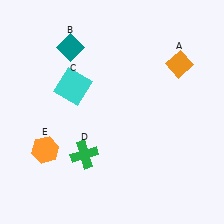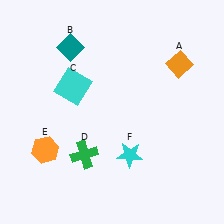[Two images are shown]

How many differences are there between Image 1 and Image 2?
There is 1 difference between the two images.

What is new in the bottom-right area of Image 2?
A cyan star (F) was added in the bottom-right area of Image 2.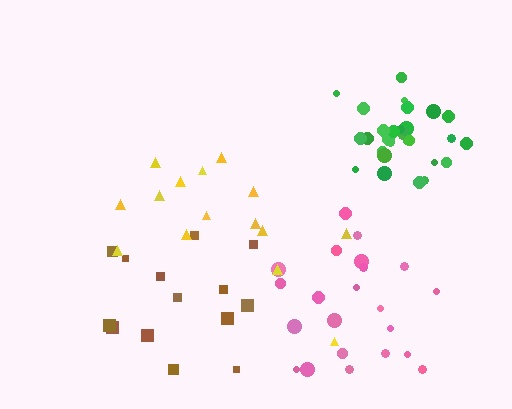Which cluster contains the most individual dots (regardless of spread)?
Green (29).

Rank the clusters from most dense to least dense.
green, pink, yellow, brown.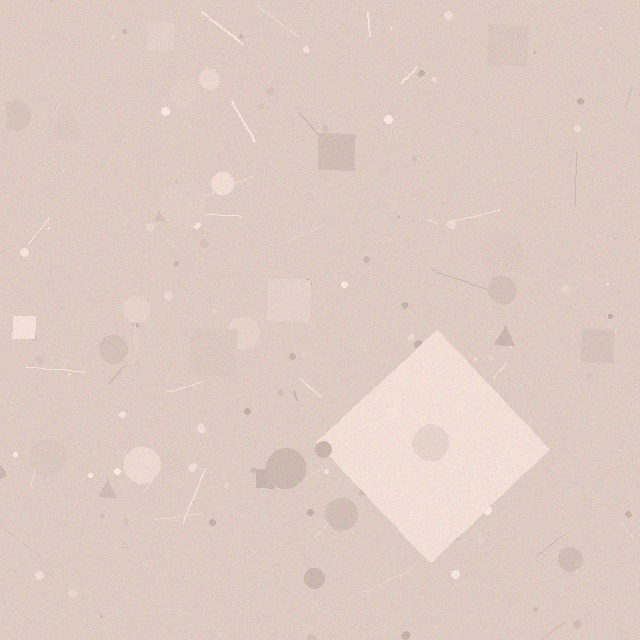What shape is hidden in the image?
A diamond is hidden in the image.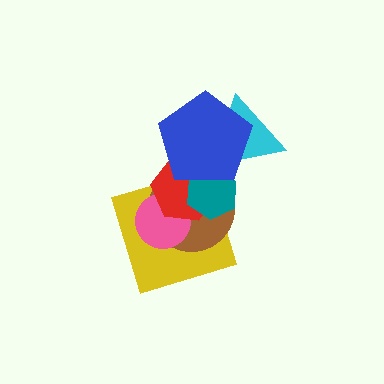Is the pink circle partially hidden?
Yes, it is partially covered by another shape.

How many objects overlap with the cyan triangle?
1 object overlaps with the cyan triangle.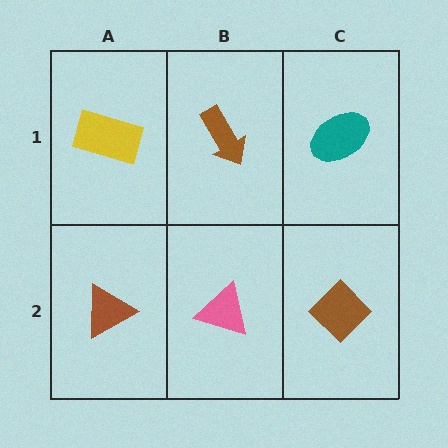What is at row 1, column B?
A brown arrow.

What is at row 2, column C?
A brown diamond.